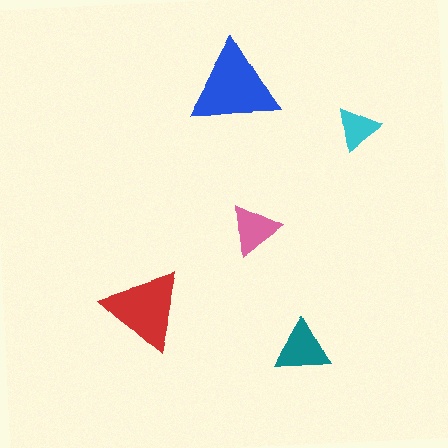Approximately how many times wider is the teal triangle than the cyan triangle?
About 1.5 times wider.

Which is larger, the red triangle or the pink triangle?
The red one.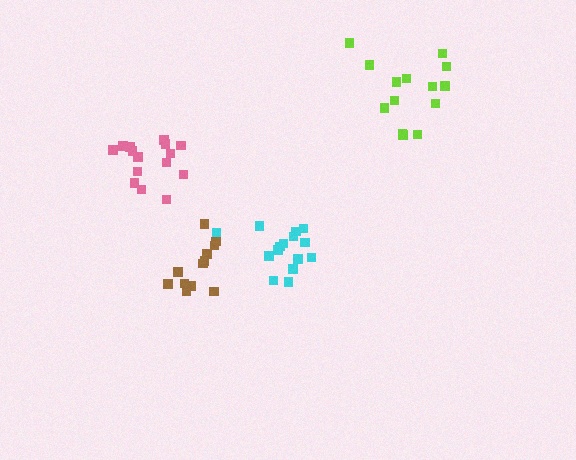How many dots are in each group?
Group 1: 12 dots, Group 2: 15 dots, Group 3: 14 dots, Group 4: 15 dots (56 total).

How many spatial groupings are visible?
There are 4 spatial groupings.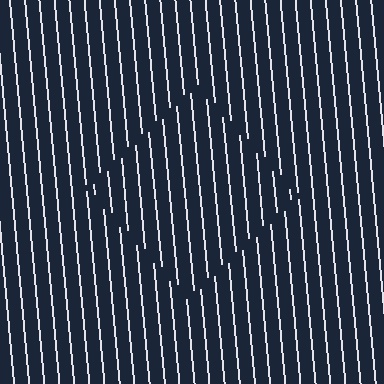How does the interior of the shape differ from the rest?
The interior of the shape contains the same grating, shifted by half a period — the contour is defined by the phase discontinuity where line-ends from the inner and outer gratings abut.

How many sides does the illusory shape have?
4 sides — the line-ends trace a square.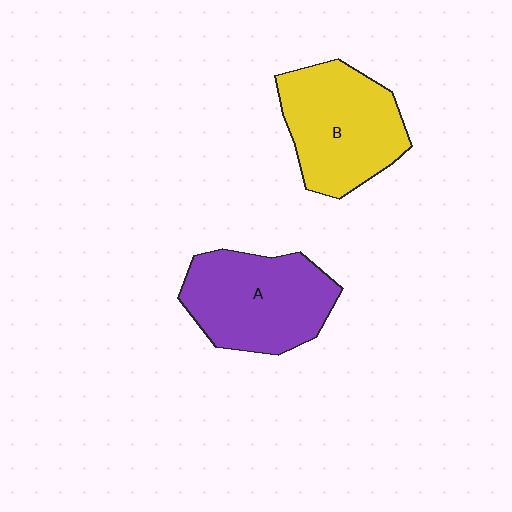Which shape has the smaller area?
Shape B (yellow).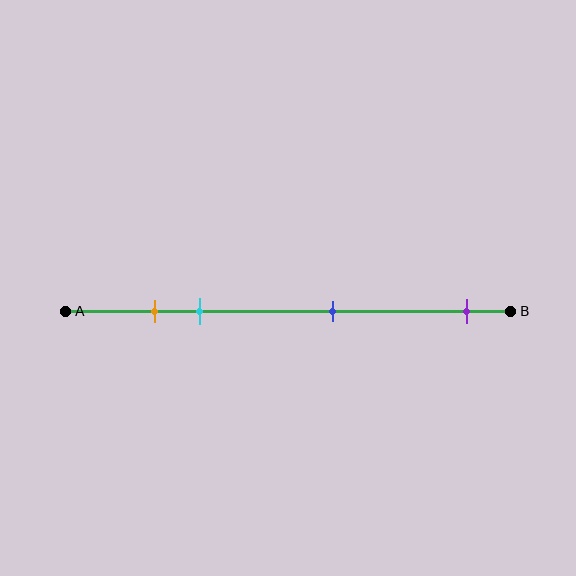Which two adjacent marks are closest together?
The orange and cyan marks are the closest adjacent pair.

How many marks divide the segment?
There are 4 marks dividing the segment.